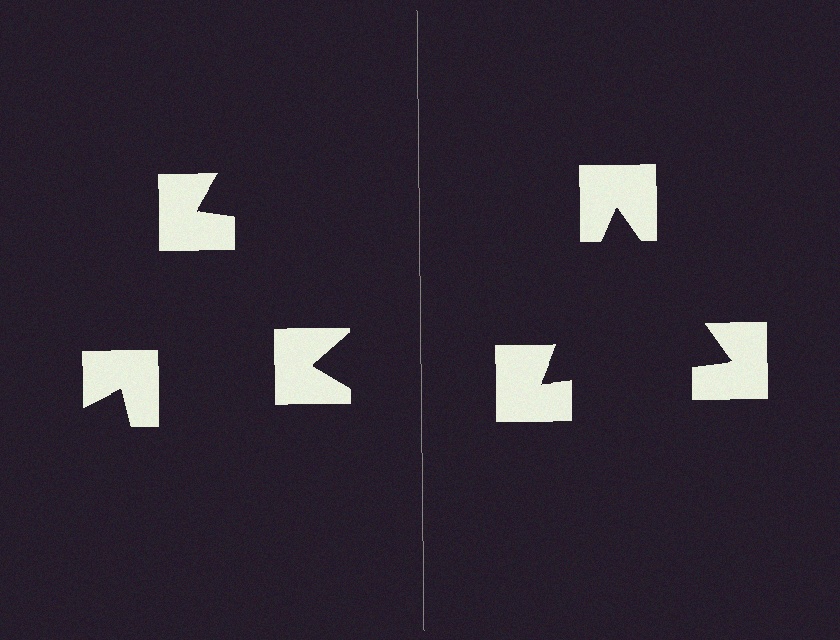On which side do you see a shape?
An illusory triangle appears on the right side. On the left side the wedge cuts are rotated, so no coherent shape forms.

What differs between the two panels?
The notched squares are positioned identically on both sides; only the wedge orientations differ. On the right they align to a triangle; on the left they are misaligned.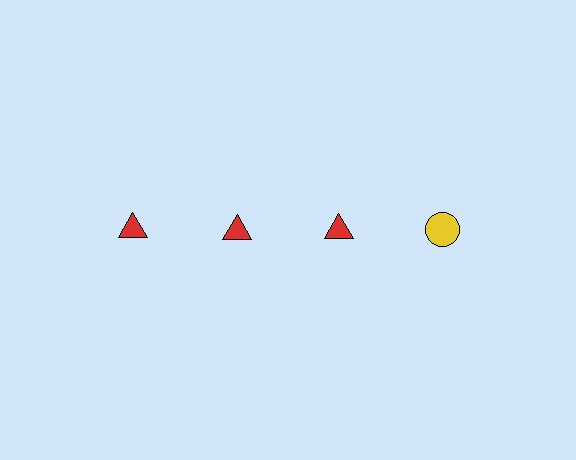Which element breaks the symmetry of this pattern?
The yellow circle in the top row, second from right column breaks the symmetry. All other shapes are red triangles.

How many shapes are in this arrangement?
There are 4 shapes arranged in a grid pattern.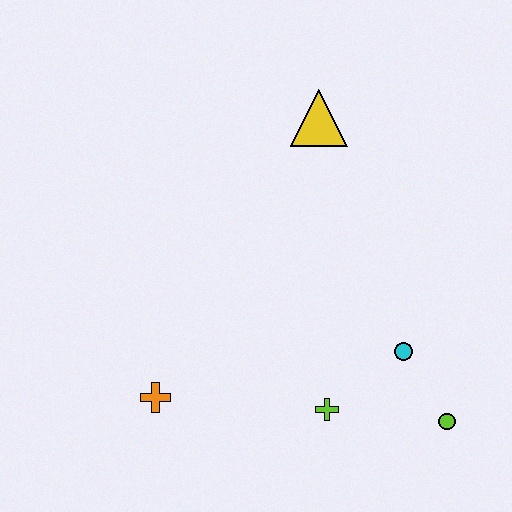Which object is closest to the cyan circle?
The lime circle is closest to the cyan circle.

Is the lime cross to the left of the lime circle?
Yes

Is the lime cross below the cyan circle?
Yes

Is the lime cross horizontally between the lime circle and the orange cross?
Yes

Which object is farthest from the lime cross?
The yellow triangle is farthest from the lime cross.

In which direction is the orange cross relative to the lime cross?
The orange cross is to the left of the lime cross.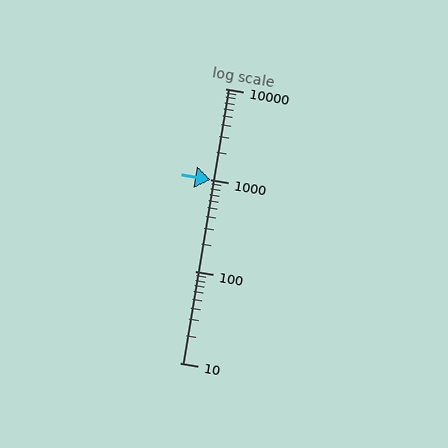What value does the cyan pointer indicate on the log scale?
The pointer indicates approximately 1000.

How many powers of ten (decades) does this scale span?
The scale spans 3 decades, from 10 to 10000.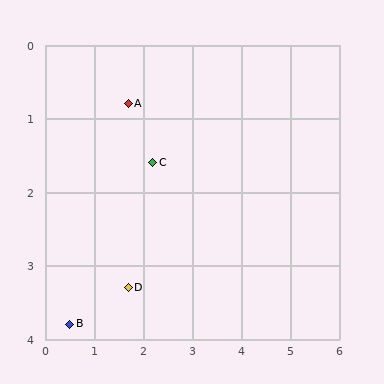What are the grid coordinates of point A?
Point A is at approximately (1.7, 0.8).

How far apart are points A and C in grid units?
Points A and C are about 0.9 grid units apart.